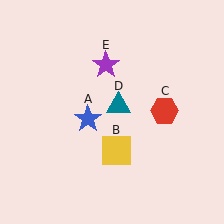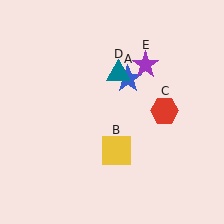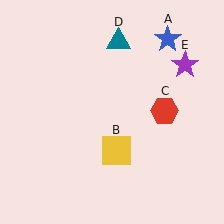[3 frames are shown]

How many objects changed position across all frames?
3 objects changed position: blue star (object A), teal triangle (object D), purple star (object E).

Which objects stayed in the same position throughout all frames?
Yellow square (object B) and red hexagon (object C) remained stationary.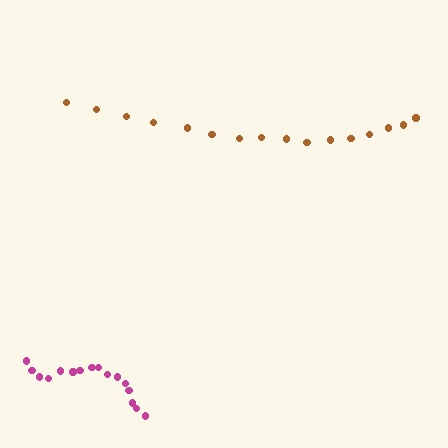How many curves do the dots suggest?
There are 2 distinct paths.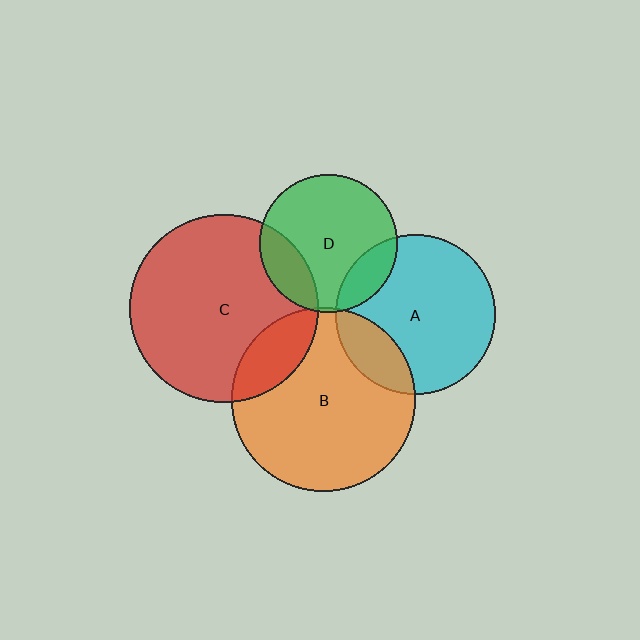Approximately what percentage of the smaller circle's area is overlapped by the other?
Approximately 20%.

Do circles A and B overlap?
Yes.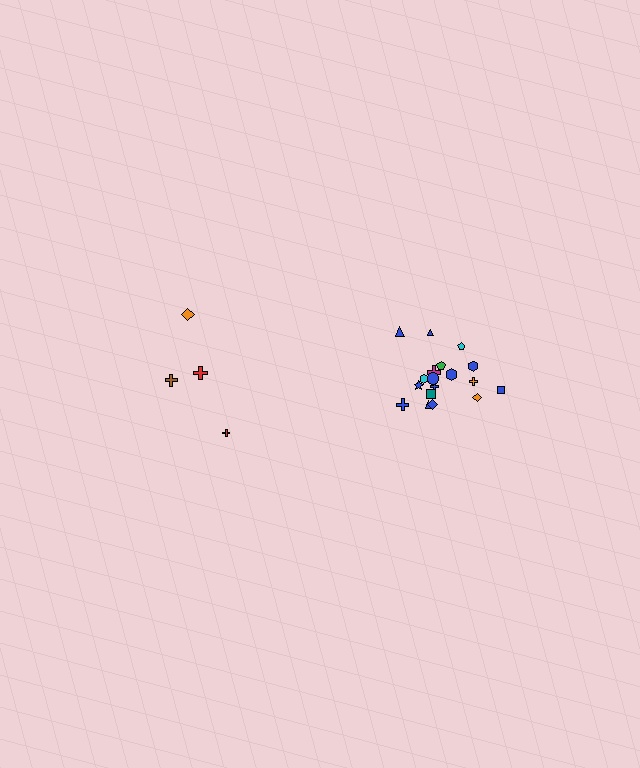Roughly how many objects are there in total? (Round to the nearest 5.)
Roughly 20 objects in total.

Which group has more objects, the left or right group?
The right group.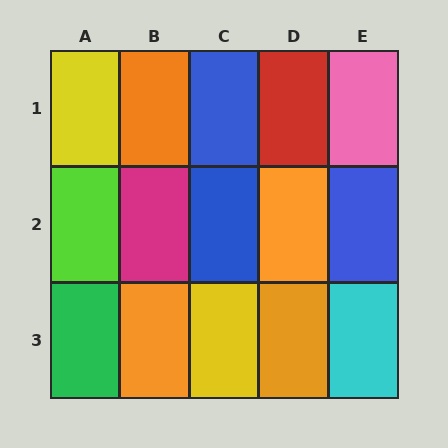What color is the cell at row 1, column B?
Orange.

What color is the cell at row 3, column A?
Green.